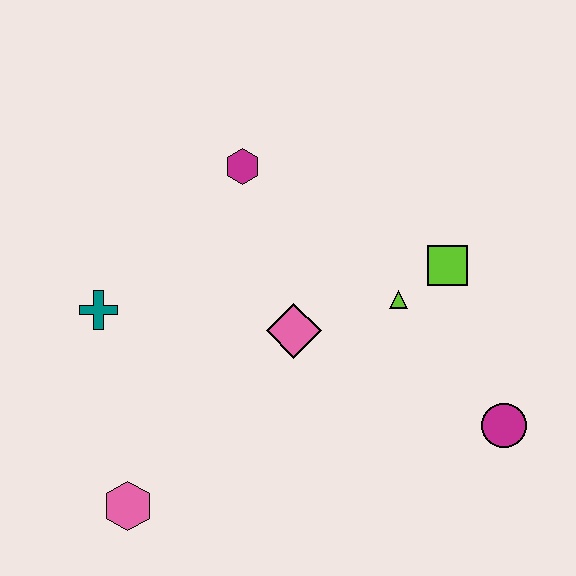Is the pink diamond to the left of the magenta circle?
Yes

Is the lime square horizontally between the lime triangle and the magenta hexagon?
No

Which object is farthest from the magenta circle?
The teal cross is farthest from the magenta circle.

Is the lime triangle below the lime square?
Yes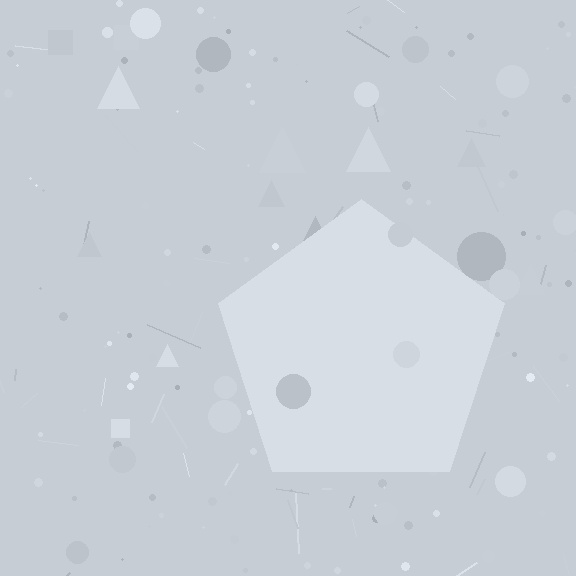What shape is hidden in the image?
A pentagon is hidden in the image.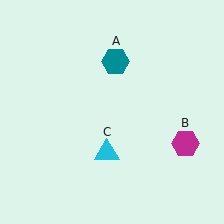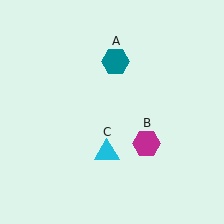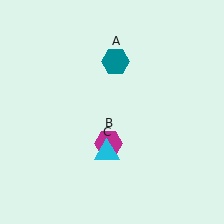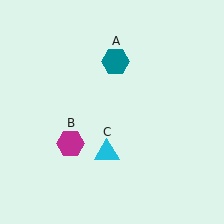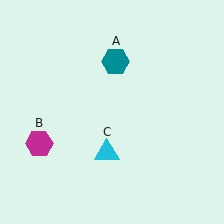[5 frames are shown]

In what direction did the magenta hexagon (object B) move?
The magenta hexagon (object B) moved left.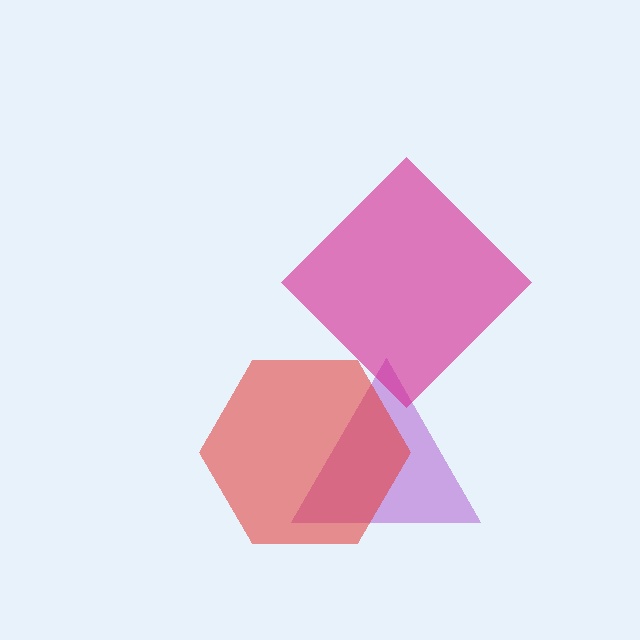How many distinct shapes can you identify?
There are 3 distinct shapes: a purple triangle, a magenta diamond, a red hexagon.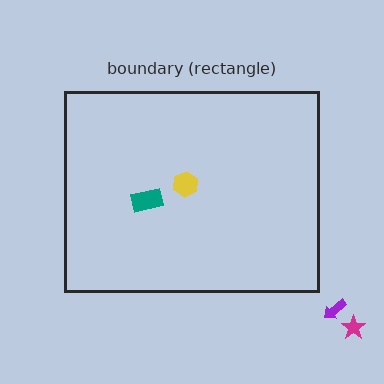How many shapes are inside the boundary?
2 inside, 2 outside.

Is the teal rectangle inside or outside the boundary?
Inside.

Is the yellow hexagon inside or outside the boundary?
Inside.